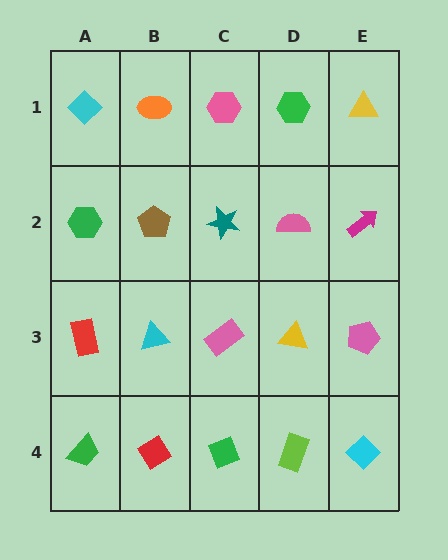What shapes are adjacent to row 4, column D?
A yellow triangle (row 3, column D), a green diamond (row 4, column C), a cyan diamond (row 4, column E).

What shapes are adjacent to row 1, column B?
A brown pentagon (row 2, column B), a cyan diamond (row 1, column A), a pink hexagon (row 1, column C).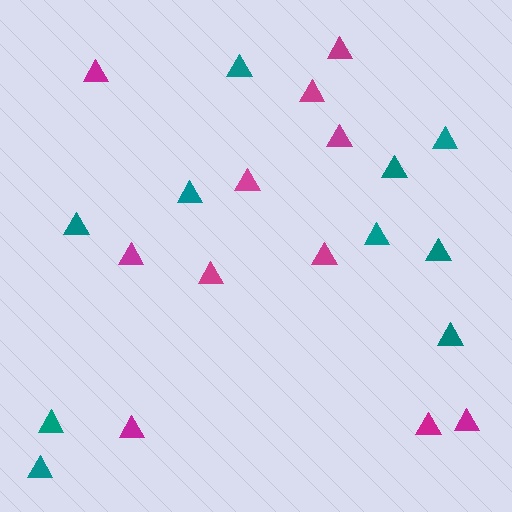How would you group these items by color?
There are 2 groups: one group of magenta triangles (11) and one group of teal triangles (10).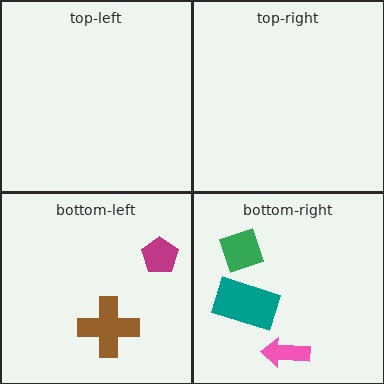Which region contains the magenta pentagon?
The bottom-left region.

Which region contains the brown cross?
The bottom-left region.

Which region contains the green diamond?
The bottom-right region.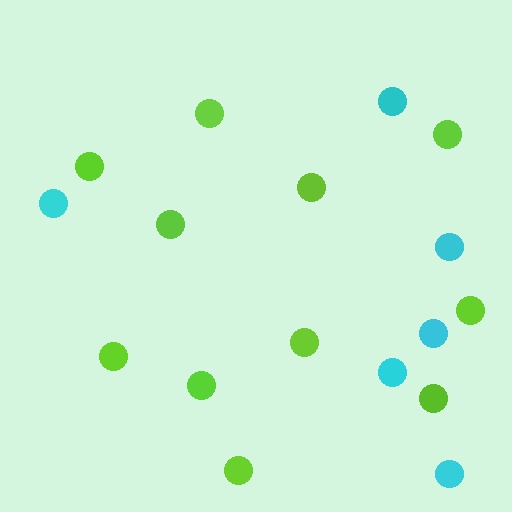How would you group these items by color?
There are 2 groups: one group of lime circles (11) and one group of cyan circles (6).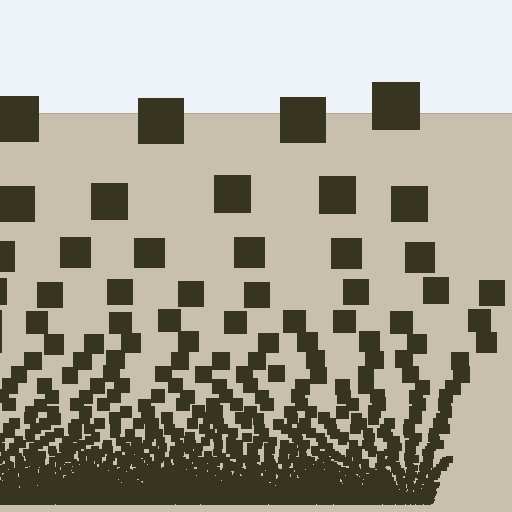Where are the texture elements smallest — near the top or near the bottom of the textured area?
Near the bottom.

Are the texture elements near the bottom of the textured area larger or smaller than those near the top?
Smaller. The gradient is inverted — elements near the bottom are smaller and denser.